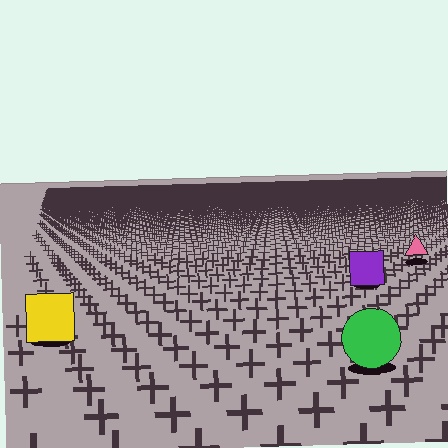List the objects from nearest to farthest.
From nearest to farthest: the green circle, the yellow square, the purple square, the pink triangle.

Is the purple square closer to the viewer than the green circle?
No. The green circle is closer — you can tell from the texture gradient: the ground texture is coarser near it.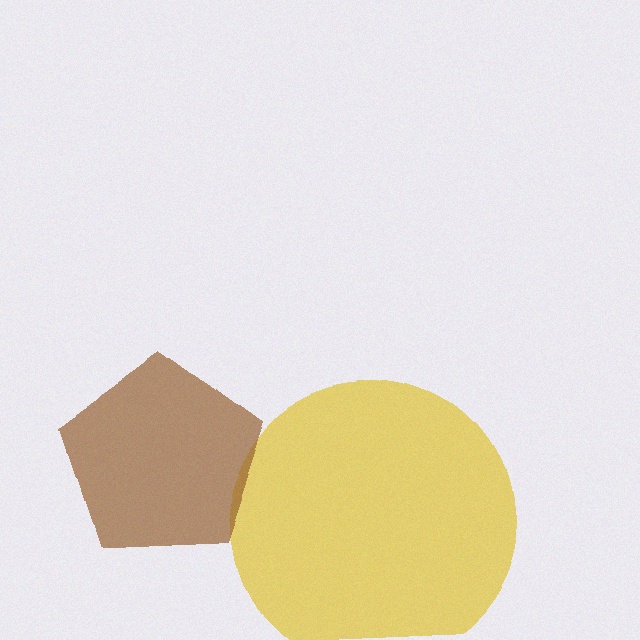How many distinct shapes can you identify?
There are 2 distinct shapes: a yellow circle, a brown pentagon.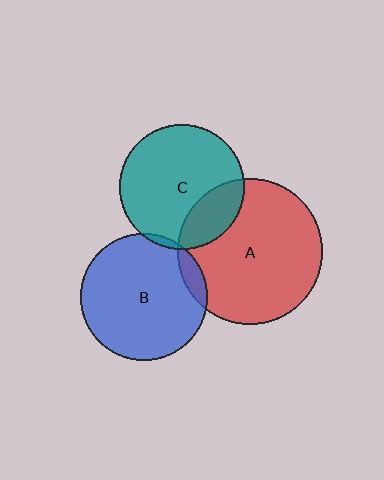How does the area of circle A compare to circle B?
Approximately 1.3 times.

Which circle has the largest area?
Circle A (red).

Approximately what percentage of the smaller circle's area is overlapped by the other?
Approximately 25%.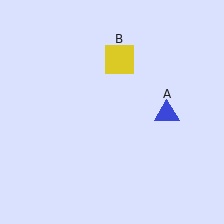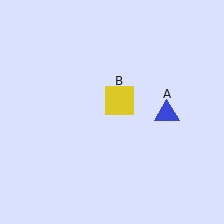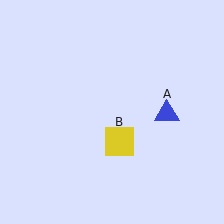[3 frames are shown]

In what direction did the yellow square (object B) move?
The yellow square (object B) moved down.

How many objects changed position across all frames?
1 object changed position: yellow square (object B).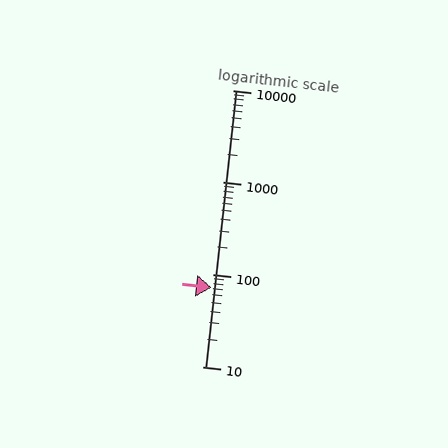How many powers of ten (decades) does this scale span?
The scale spans 3 decades, from 10 to 10000.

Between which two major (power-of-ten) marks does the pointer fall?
The pointer is between 10 and 100.